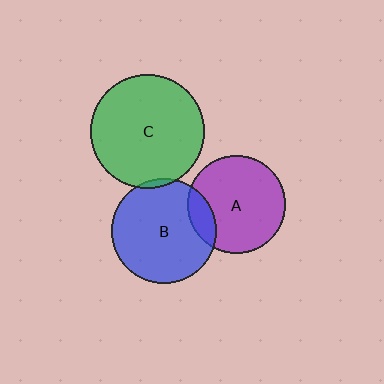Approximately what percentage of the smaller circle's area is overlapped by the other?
Approximately 5%.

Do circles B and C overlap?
Yes.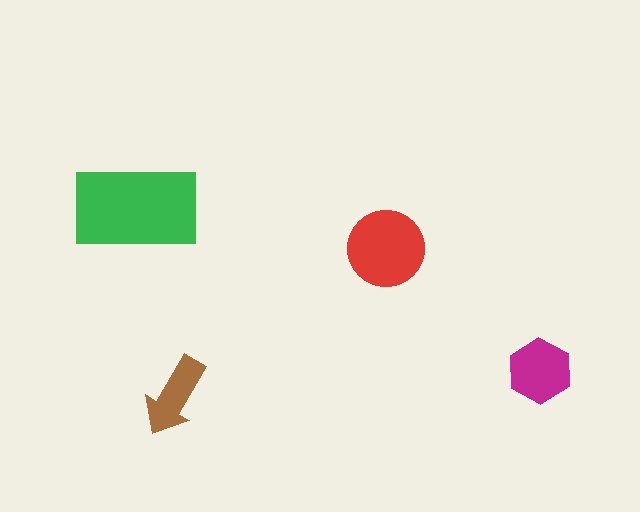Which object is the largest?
The green rectangle.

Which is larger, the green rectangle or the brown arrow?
The green rectangle.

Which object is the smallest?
The brown arrow.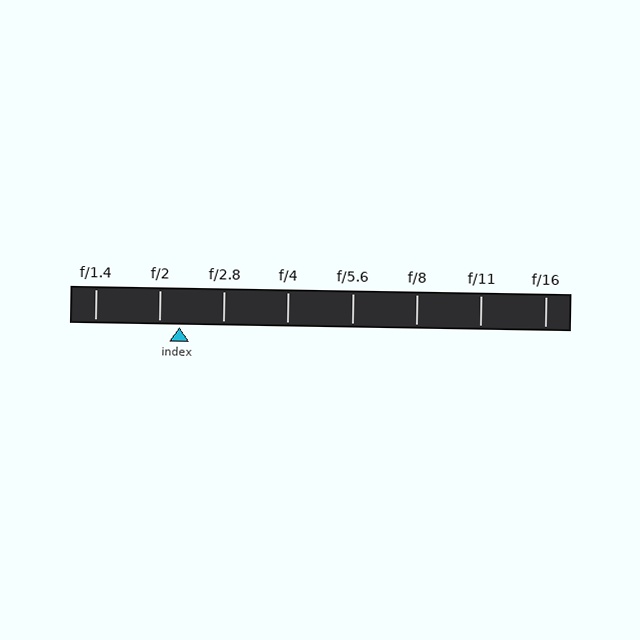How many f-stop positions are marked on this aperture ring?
There are 8 f-stop positions marked.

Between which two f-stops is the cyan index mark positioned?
The index mark is between f/2 and f/2.8.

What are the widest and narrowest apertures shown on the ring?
The widest aperture shown is f/1.4 and the narrowest is f/16.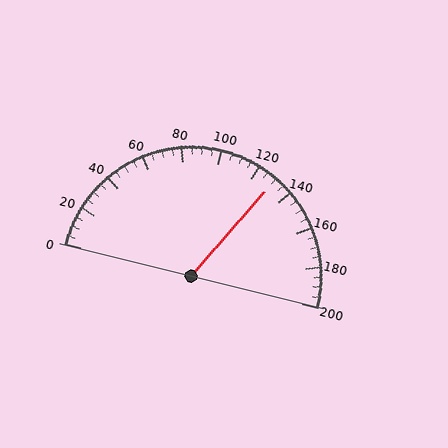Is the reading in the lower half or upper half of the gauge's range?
The reading is in the upper half of the range (0 to 200).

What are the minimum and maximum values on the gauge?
The gauge ranges from 0 to 200.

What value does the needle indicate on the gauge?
The needle indicates approximately 130.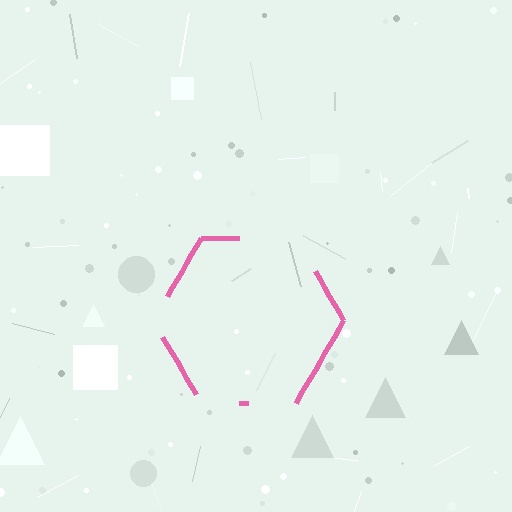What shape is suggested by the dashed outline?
The dashed outline suggests a hexagon.